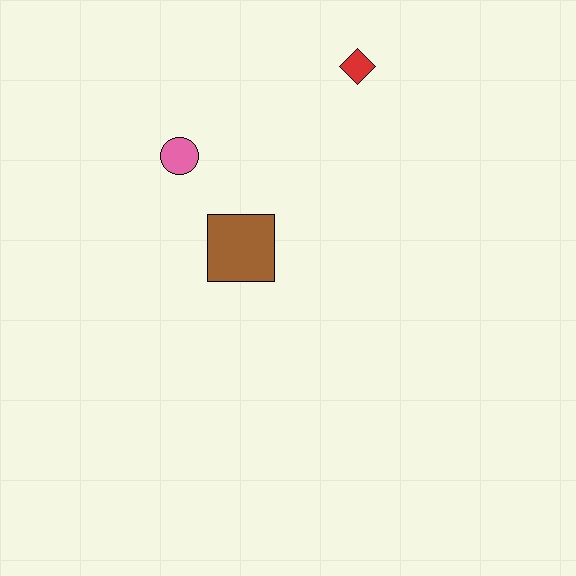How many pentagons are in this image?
There are no pentagons.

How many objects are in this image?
There are 3 objects.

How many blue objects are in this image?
There are no blue objects.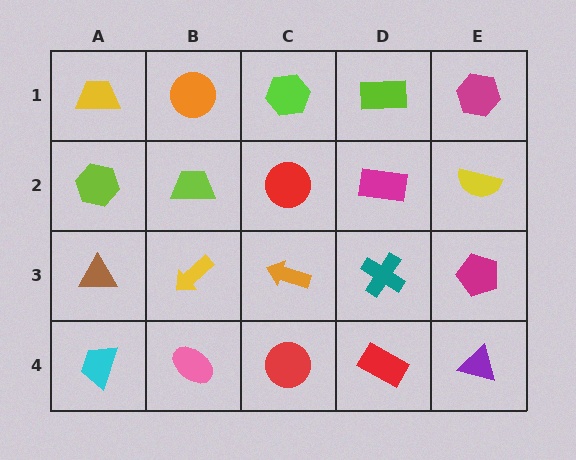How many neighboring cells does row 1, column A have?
2.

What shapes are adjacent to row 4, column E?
A magenta pentagon (row 3, column E), a red rectangle (row 4, column D).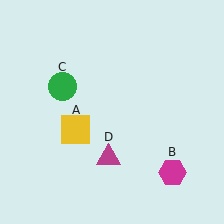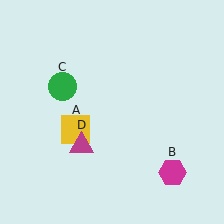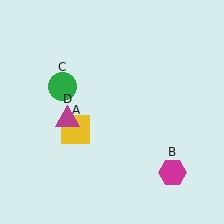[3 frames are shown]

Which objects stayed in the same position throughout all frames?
Yellow square (object A) and magenta hexagon (object B) and green circle (object C) remained stationary.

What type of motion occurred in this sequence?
The magenta triangle (object D) rotated clockwise around the center of the scene.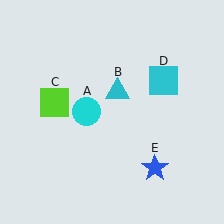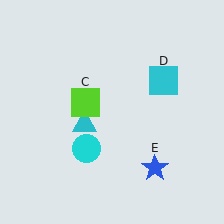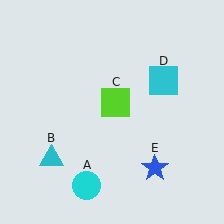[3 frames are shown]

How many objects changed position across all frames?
3 objects changed position: cyan circle (object A), cyan triangle (object B), lime square (object C).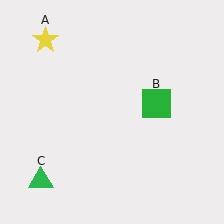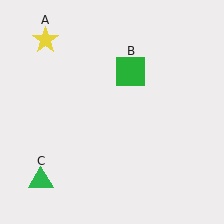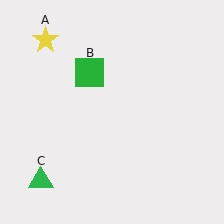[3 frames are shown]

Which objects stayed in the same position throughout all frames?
Yellow star (object A) and green triangle (object C) remained stationary.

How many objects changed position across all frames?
1 object changed position: green square (object B).